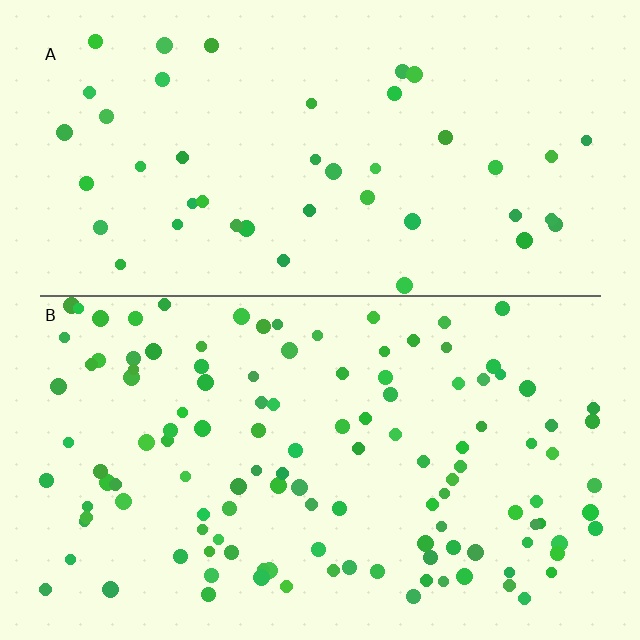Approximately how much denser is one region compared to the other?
Approximately 2.7× — region B over region A.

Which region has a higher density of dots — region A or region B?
B (the bottom).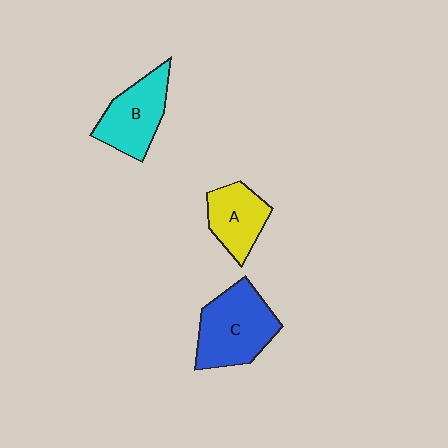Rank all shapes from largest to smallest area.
From largest to smallest: C (blue), B (cyan), A (yellow).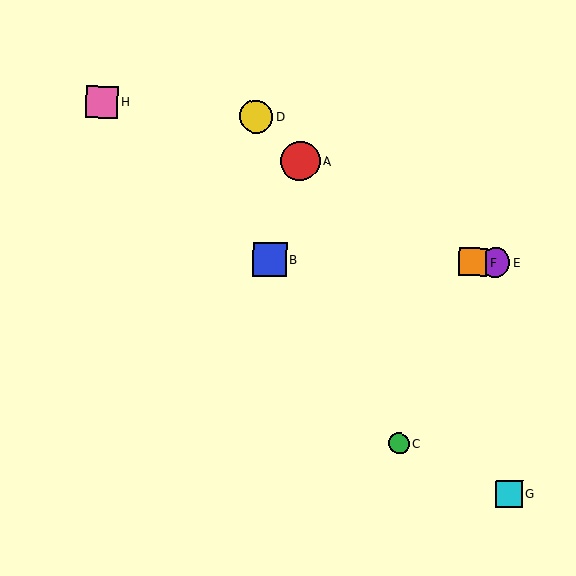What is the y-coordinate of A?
Object A is at y≈161.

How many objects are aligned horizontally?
3 objects (B, E, F) are aligned horizontally.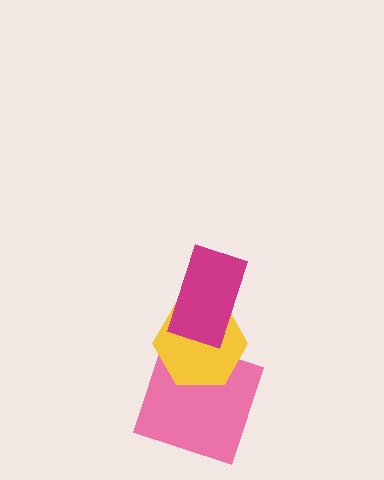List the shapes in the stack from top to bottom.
From top to bottom: the magenta rectangle, the yellow hexagon, the pink square.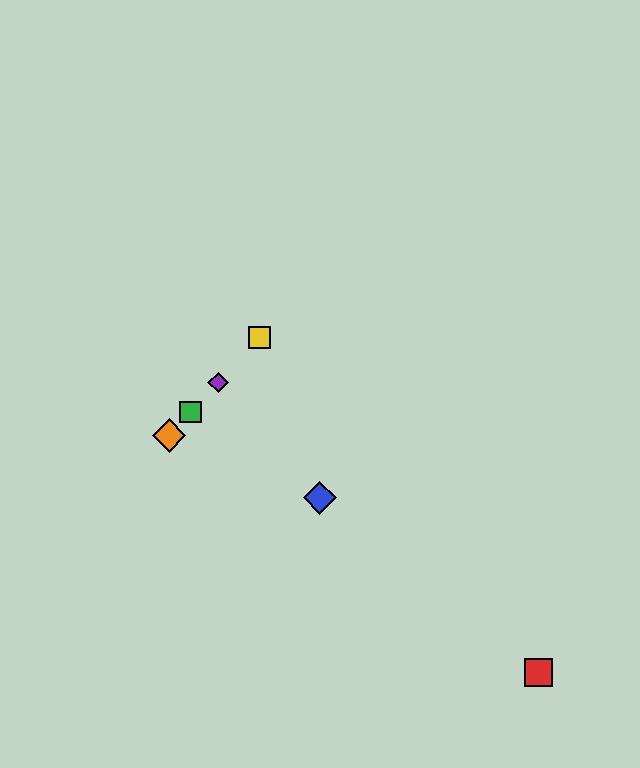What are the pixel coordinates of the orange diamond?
The orange diamond is at (169, 435).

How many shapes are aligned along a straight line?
4 shapes (the green square, the yellow square, the purple diamond, the orange diamond) are aligned along a straight line.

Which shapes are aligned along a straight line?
The green square, the yellow square, the purple diamond, the orange diamond are aligned along a straight line.